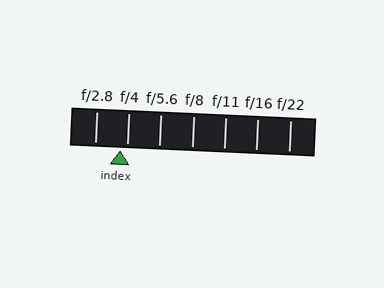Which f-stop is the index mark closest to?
The index mark is closest to f/4.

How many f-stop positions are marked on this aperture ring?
There are 7 f-stop positions marked.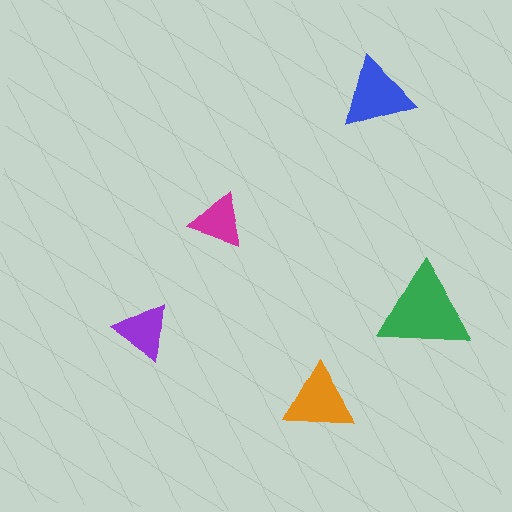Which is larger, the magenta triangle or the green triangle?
The green one.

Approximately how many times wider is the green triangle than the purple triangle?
About 1.5 times wider.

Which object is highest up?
The blue triangle is topmost.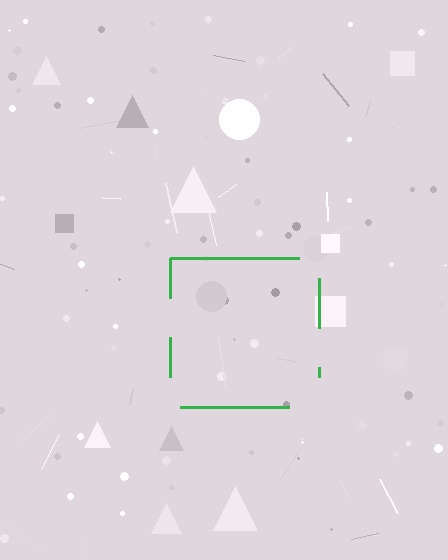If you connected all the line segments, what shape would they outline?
They would outline a square.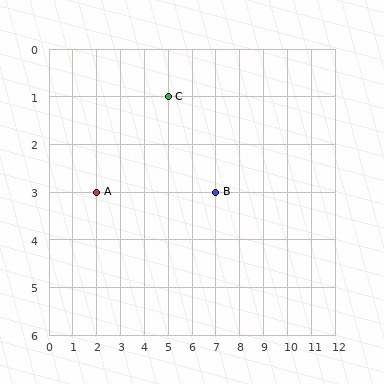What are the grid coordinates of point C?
Point C is at grid coordinates (5, 1).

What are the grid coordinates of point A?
Point A is at grid coordinates (2, 3).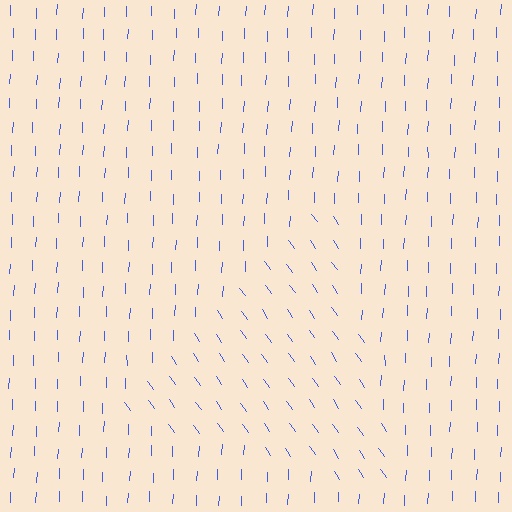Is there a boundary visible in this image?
Yes, there is a texture boundary formed by a change in line orientation.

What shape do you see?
I see a triangle.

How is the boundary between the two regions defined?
The boundary is defined purely by a change in line orientation (approximately 37 degrees difference). All lines are the same color and thickness.